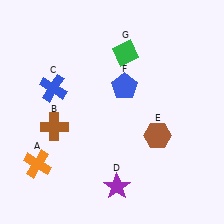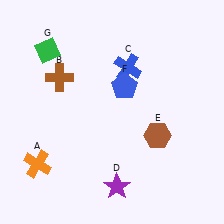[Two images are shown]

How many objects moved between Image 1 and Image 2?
3 objects moved between the two images.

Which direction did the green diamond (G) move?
The green diamond (G) moved left.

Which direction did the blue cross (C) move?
The blue cross (C) moved right.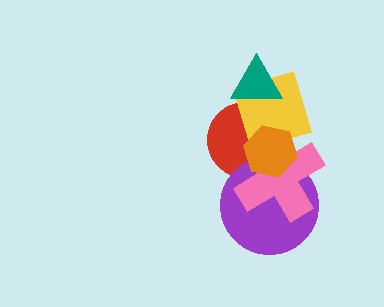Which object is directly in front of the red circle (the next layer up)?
The yellow diamond is directly in front of the red circle.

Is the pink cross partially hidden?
Yes, it is partially covered by another shape.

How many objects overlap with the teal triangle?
2 objects overlap with the teal triangle.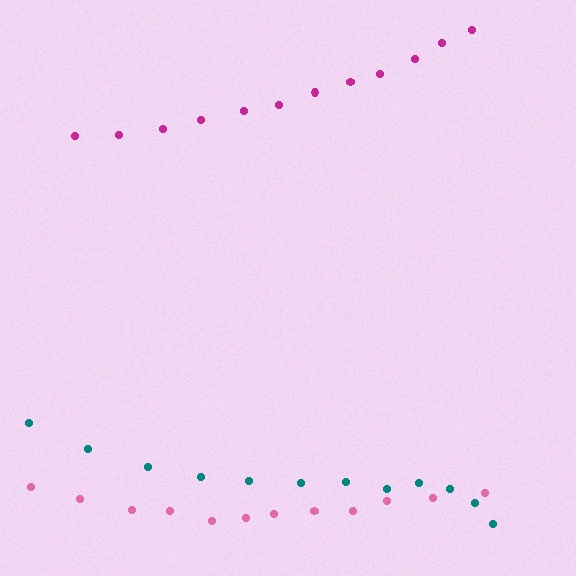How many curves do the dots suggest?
There are 3 distinct paths.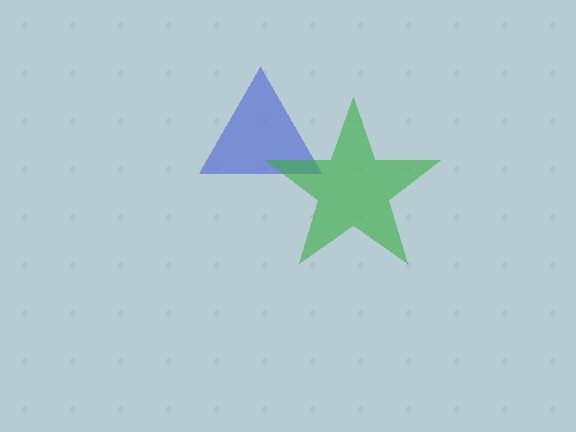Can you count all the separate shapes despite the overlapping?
Yes, there are 2 separate shapes.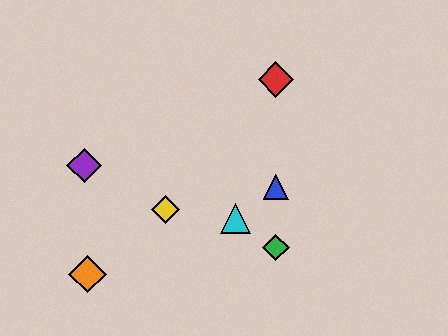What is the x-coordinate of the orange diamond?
The orange diamond is at x≈88.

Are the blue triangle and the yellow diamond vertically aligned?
No, the blue triangle is at x≈276 and the yellow diamond is at x≈166.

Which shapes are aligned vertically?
The red diamond, the blue triangle, the green diamond are aligned vertically.